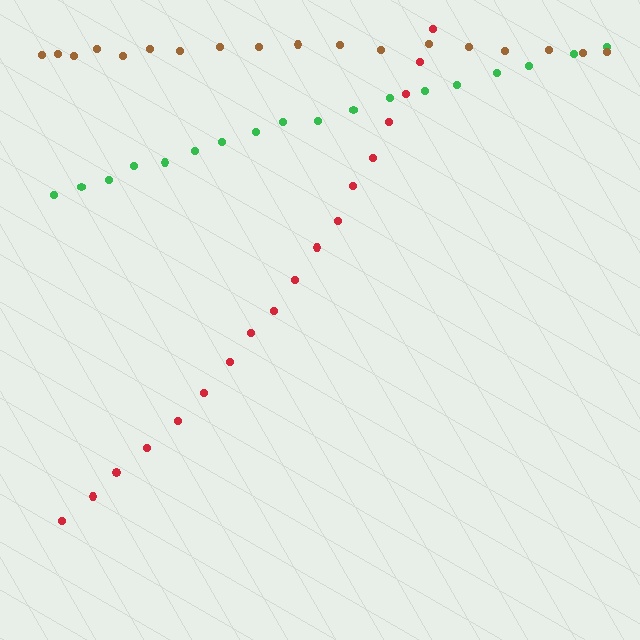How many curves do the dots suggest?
There are 3 distinct paths.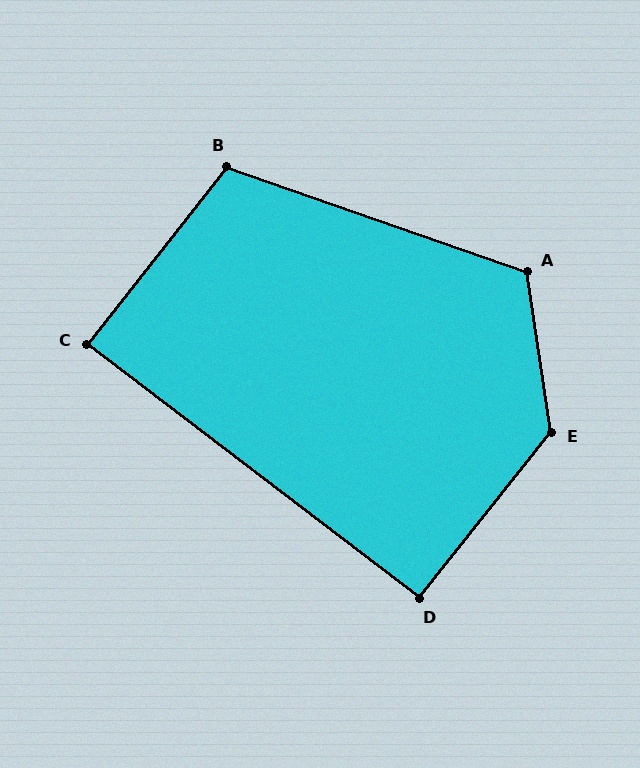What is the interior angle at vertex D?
Approximately 91 degrees (approximately right).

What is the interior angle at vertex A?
Approximately 117 degrees (obtuse).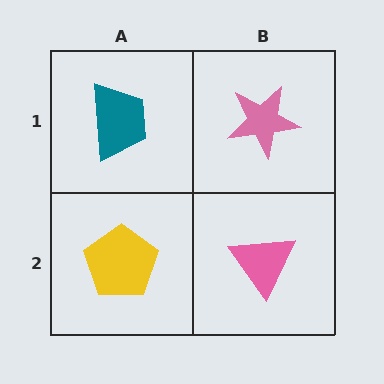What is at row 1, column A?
A teal trapezoid.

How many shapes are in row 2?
2 shapes.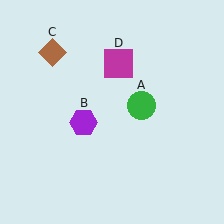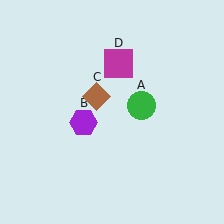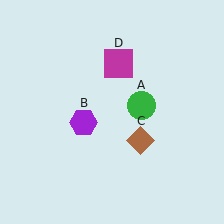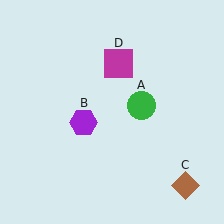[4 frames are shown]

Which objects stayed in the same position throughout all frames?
Green circle (object A) and purple hexagon (object B) and magenta square (object D) remained stationary.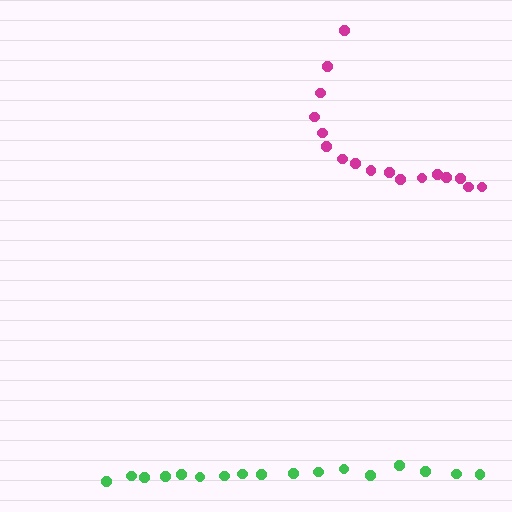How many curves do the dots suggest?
There are 2 distinct paths.